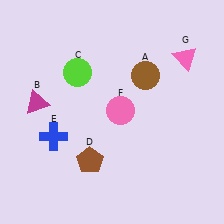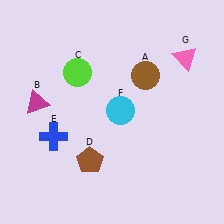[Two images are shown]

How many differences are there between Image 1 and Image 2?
There is 1 difference between the two images.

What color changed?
The circle (F) changed from pink in Image 1 to cyan in Image 2.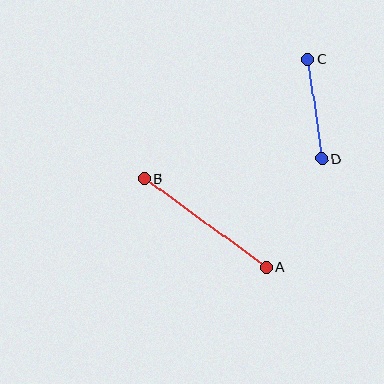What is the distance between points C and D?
The distance is approximately 100 pixels.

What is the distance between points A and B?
The distance is approximately 151 pixels.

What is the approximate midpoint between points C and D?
The midpoint is at approximately (314, 109) pixels.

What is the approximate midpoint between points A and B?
The midpoint is at approximately (205, 223) pixels.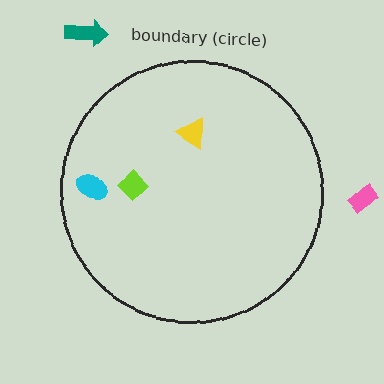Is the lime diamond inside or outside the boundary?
Inside.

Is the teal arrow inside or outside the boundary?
Outside.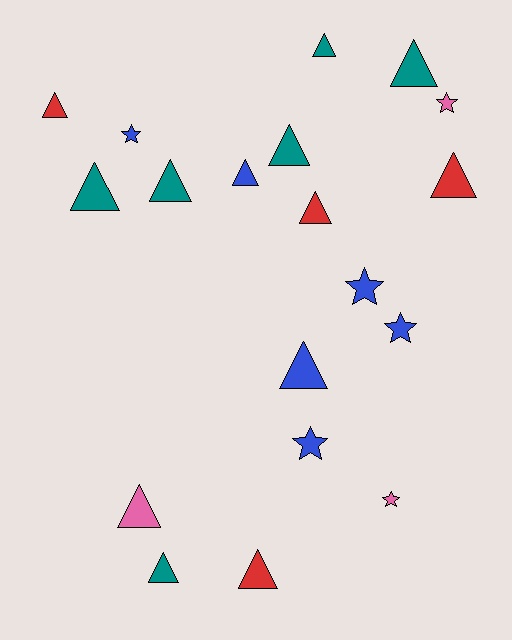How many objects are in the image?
There are 19 objects.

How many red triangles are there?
There are 4 red triangles.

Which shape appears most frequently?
Triangle, with 13 objects.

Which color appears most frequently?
Blue, with 6 objects.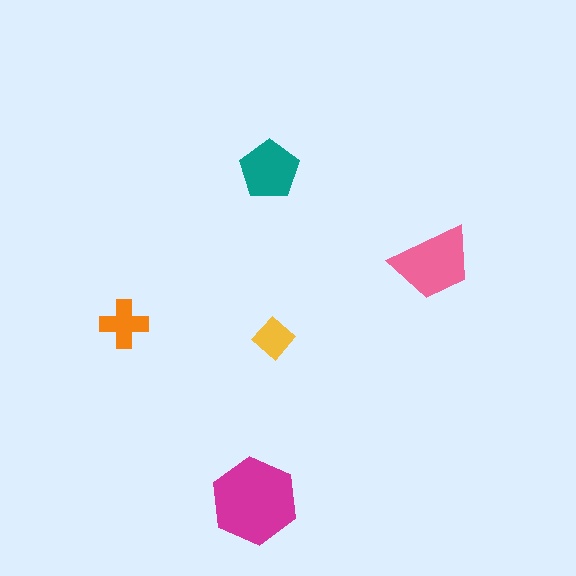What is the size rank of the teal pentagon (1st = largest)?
3rd.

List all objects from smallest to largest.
The yellow diamond, the orange cross, the teal pentagon, the pink trapezoid, the magenta hexagon.